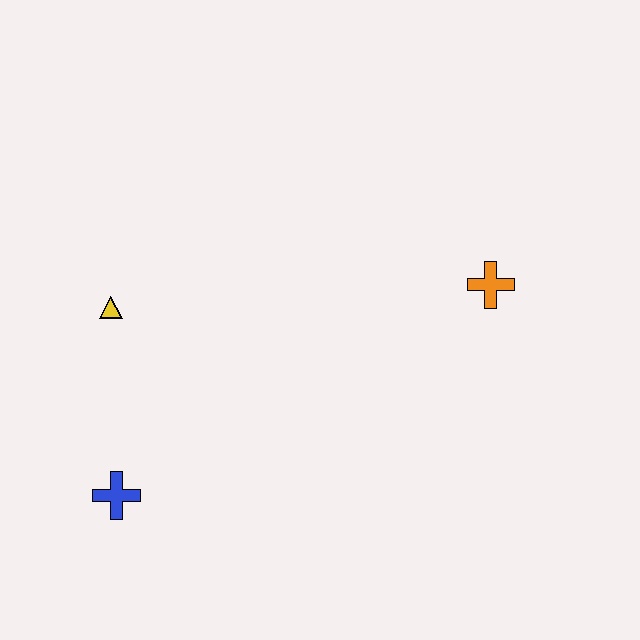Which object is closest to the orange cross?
The yellow triangle is closest to the orange cross.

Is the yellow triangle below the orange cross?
Yes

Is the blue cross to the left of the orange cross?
Yes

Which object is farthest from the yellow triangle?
The orange cross is farthest from the yellow triangle.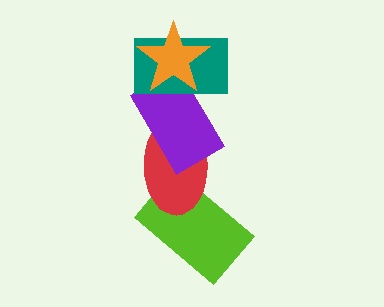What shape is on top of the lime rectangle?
The red ellipse is on top of the lime rectangle.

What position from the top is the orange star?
The orange star is 1st from the top.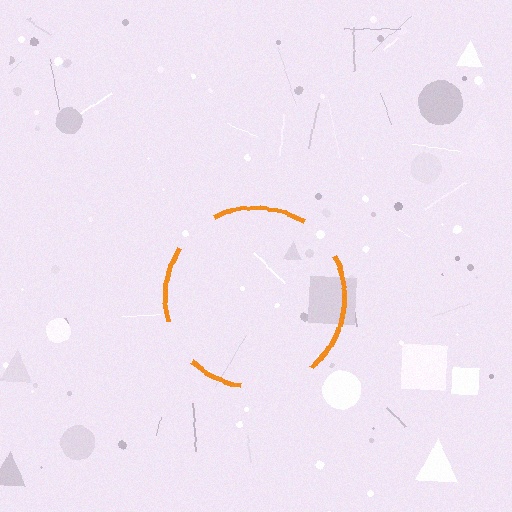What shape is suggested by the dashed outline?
The dashed outline suggests a circle.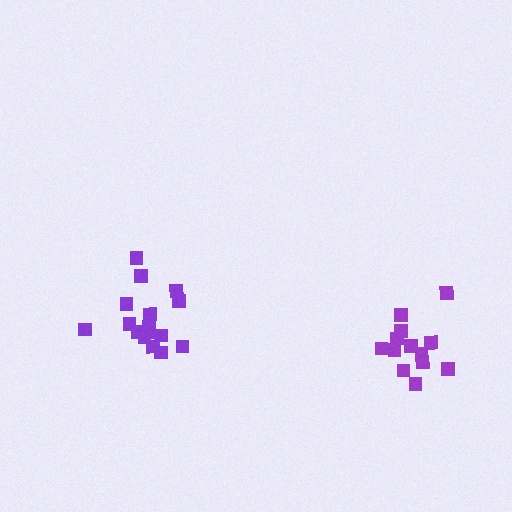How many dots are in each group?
Group 1: 13 dots, Group 2: 16 dots (29 total).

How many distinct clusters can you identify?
There are 2 distinct clusters.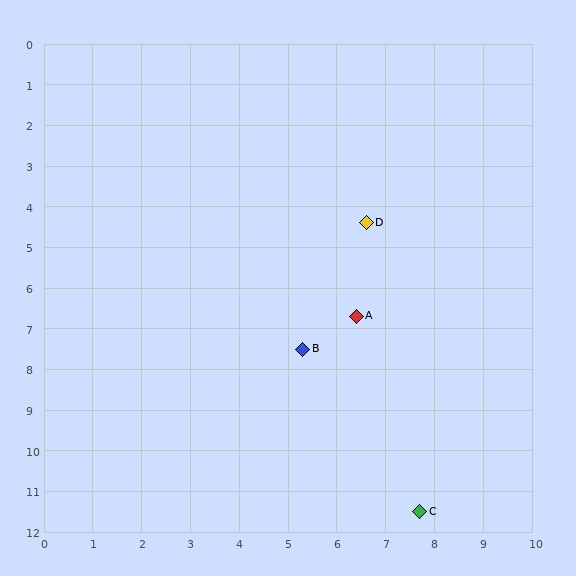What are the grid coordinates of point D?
Point D is at approximately (6.6, 4.4).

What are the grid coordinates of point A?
Point A is at approximately (6.4, 6.7).